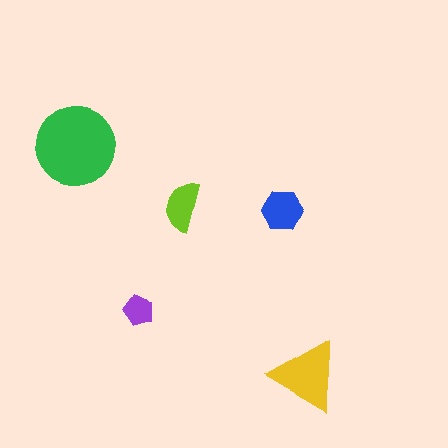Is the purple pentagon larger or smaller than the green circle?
Smaller.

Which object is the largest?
The green circle.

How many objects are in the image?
There are 5 objects in the image.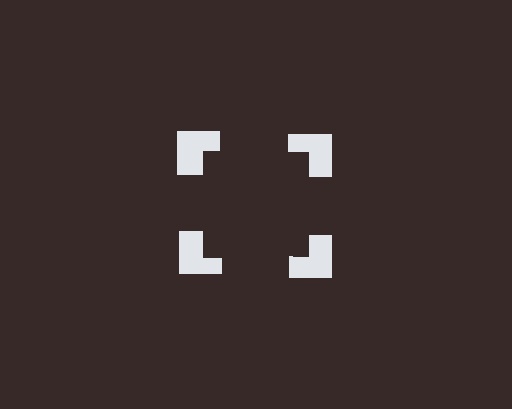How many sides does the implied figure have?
4 sides.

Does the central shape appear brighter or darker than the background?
It typically appears slightly darker than the background, even though no actual brightness change is drawn.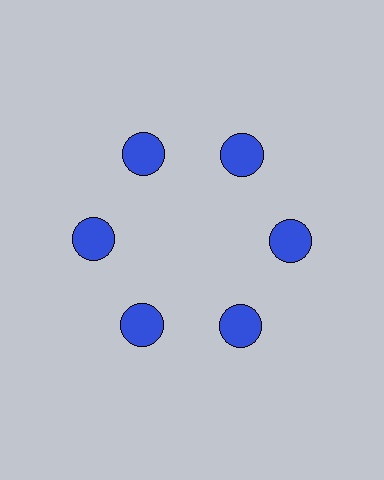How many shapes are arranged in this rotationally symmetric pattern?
There are 6 shapes, arranged in 6 groups of 1.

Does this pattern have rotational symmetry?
Yes, this pattern has 6-fold rotational symmetry. It looks the same after rotating 60 degrees around the center.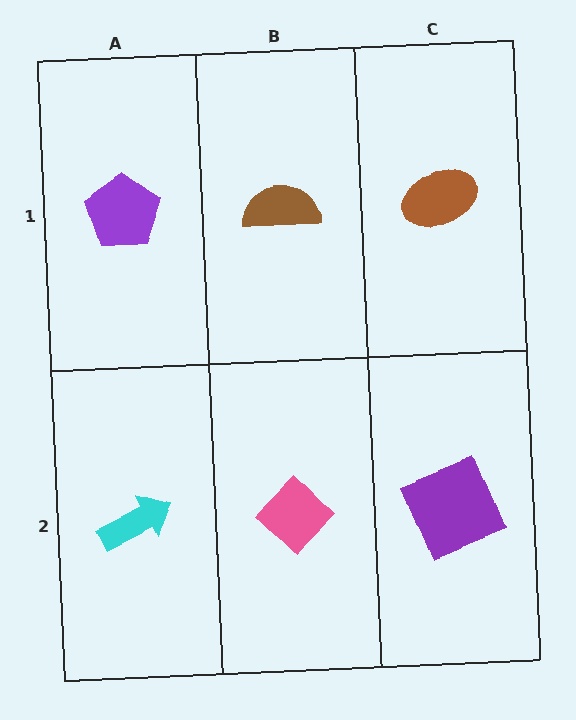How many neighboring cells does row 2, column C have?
2.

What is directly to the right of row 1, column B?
A brown ellipse.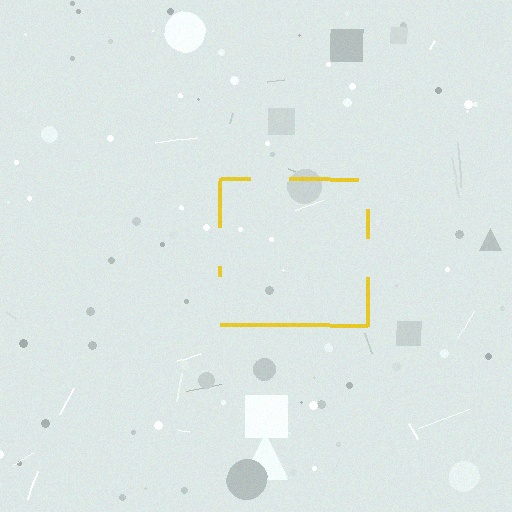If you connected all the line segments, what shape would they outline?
They would outline a square.